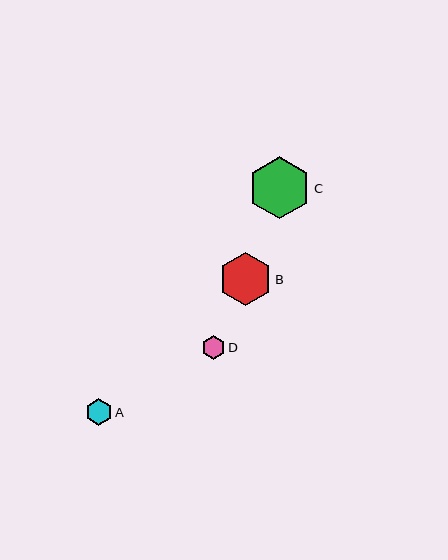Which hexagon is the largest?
Hexagon C is the largest with a size of approximately 62 pixels.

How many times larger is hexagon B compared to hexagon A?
Hexagon B is approximately 2.0 times the size of hexagon A.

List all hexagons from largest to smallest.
From largest to smallest: C, B, A, D.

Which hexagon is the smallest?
Hexagon D is the smallest with a size of approximately 24 pixels.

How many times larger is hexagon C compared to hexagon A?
Hexagon C is approximately 2.4 times the size of hexagon A.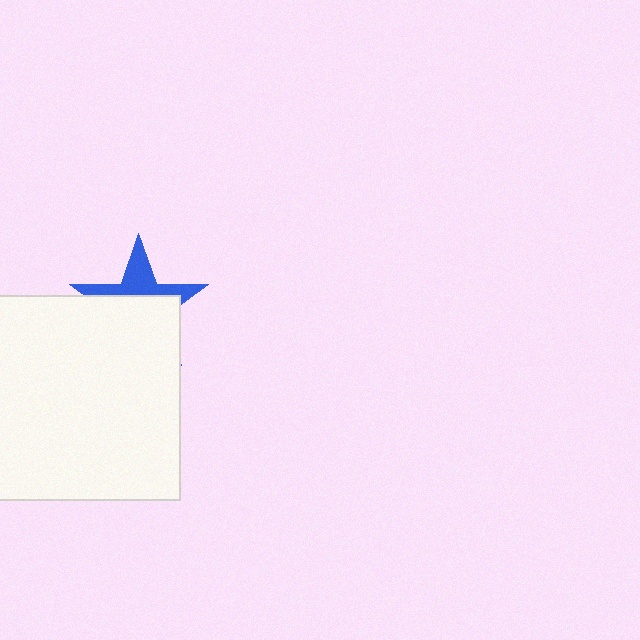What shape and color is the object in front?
The object in front is a white square.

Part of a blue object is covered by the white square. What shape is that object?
It is a star.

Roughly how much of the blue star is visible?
A small part of it is visible (roughly 39%).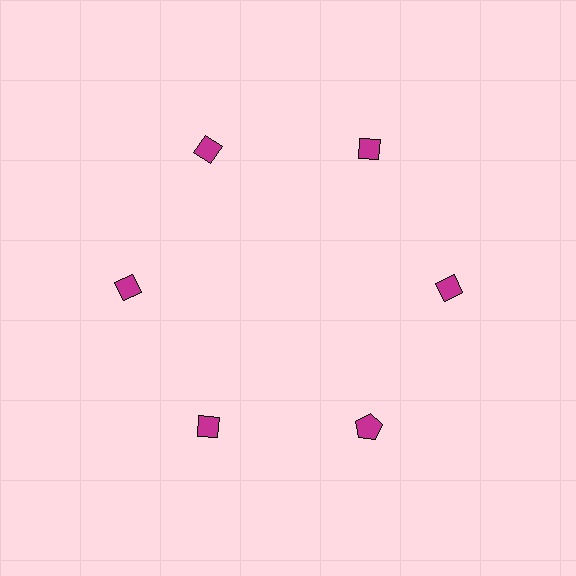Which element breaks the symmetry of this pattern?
The magenta pentagon at roughly the 5 o'clock position breaks the symmetry. All other shapes are magenta diamonds.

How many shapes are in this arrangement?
There are 6 shapes arranged in a ring pattern.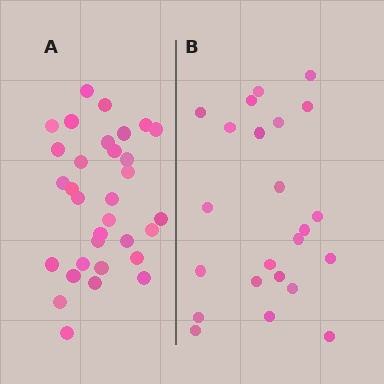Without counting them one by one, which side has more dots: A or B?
Region A (the left region) has more dots.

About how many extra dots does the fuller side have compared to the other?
Region A has roughly 8 or so more dots than region B.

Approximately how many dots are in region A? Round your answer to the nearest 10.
About 30 dots. (The exact count is 32, which rounds to 30.)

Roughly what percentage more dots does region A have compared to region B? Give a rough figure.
About 40% more.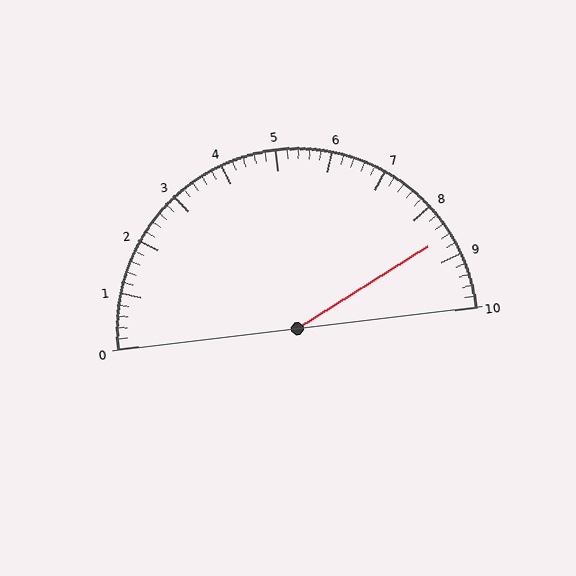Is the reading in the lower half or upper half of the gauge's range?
The reading is in the upper half of the range (0 to 10).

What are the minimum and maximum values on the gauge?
The gauge ranges from 0 to 10.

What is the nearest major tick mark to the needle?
The nearest major tick mark is 9.